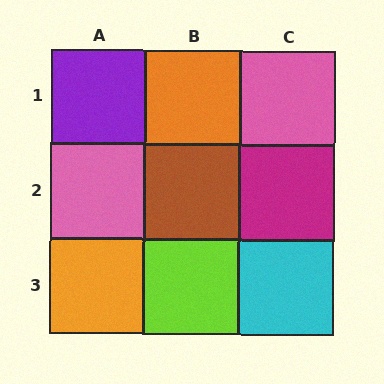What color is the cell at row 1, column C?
Pink.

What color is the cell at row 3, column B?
Lime.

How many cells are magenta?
1 cell is magenta.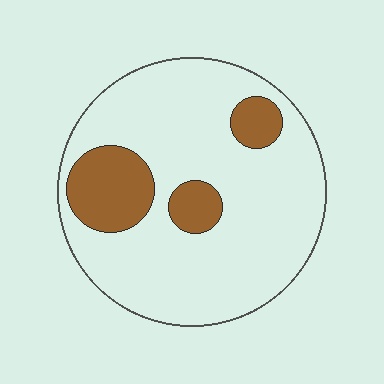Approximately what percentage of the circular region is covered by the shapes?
Approximately 20%.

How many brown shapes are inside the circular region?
3.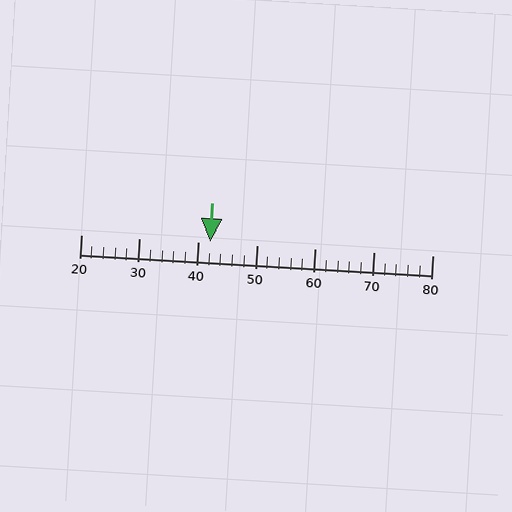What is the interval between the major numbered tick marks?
The major tick marks are spaced 10 units apart.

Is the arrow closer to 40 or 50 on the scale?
The arrow is closer to 40.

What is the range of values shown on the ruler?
The ruler shows values from 20 to 80.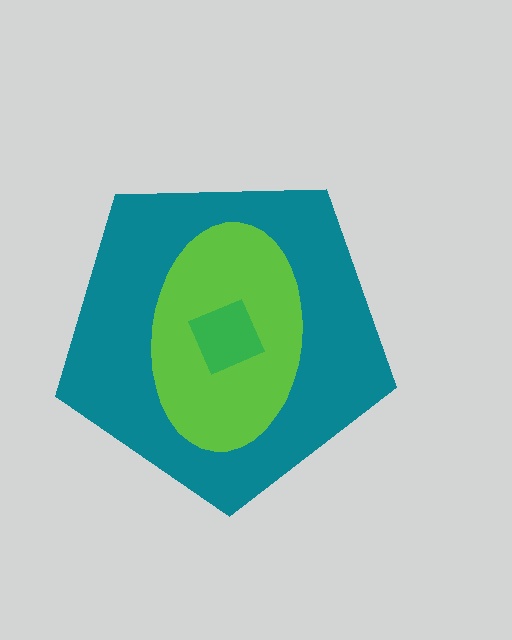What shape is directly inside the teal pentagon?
The lime ellipse.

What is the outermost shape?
The teal pentagon.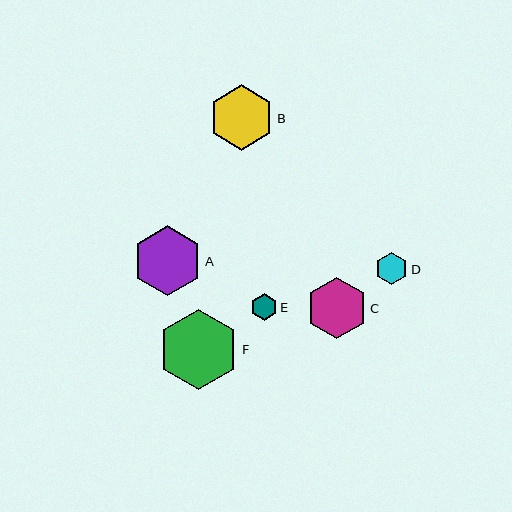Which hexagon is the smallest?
Hexagon E is the smallest with a size of approximately 26 pixels.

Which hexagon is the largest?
Hexagon F is the largest with a size of approximately 80 pixels.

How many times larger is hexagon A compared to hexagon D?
Hexagon A is approximately 2.2 times the size of hexagon D.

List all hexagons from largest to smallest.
From largest to smallest: F, A, B, C, D, E.